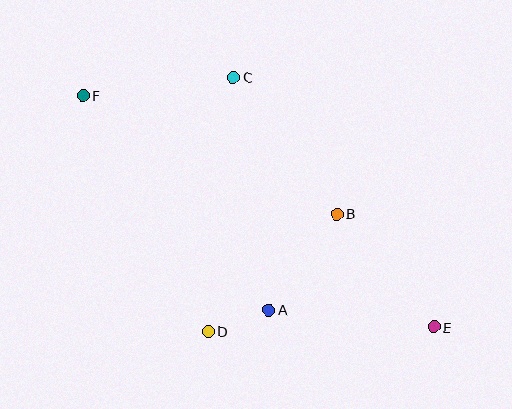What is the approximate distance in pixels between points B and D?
The distance between B and D is approximately 174 pixels.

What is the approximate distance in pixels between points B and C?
The distance between B and C is approximately 171 pixels.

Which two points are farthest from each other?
Points E and F are farthest from each other.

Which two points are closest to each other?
Points A and D are closest to each other.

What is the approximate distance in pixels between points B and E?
The distance between B and E is approximately 149 pixels.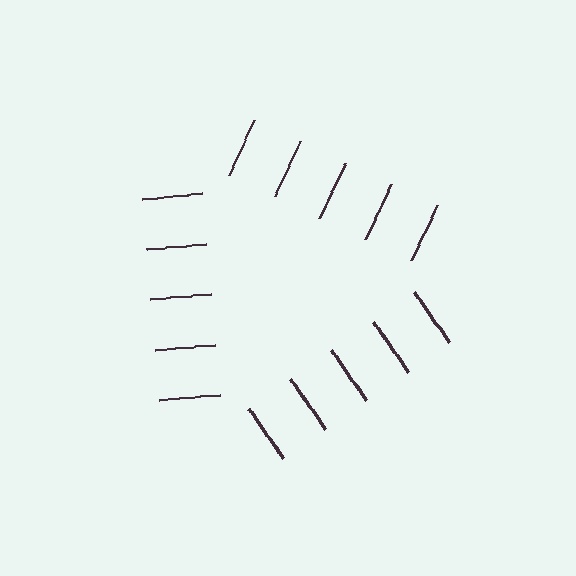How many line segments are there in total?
15 — 5 along each of the 3 edges.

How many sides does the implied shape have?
3 sides — the line-ends trace a triangle.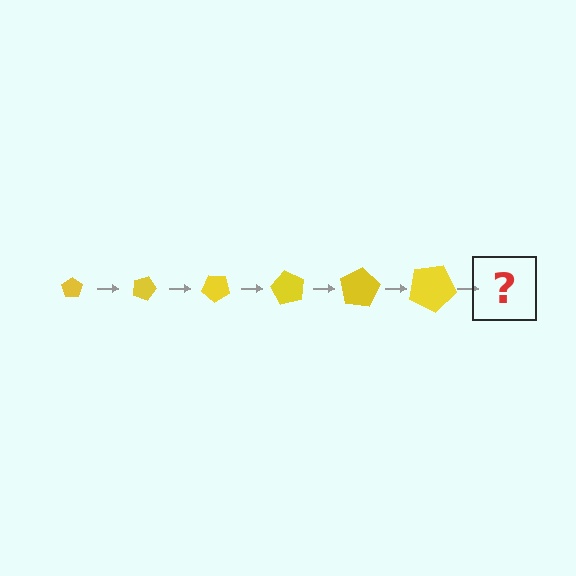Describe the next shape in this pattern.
It should be a pentagon, larger than the previous one and rotated 120 degrees from the start.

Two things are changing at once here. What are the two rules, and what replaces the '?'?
The two rules are that the pentagon grows larger each step and it rotates 20 degrees each step. The '?' should be a pentagon, larger than the previous one and rotated 120 degrees from the start.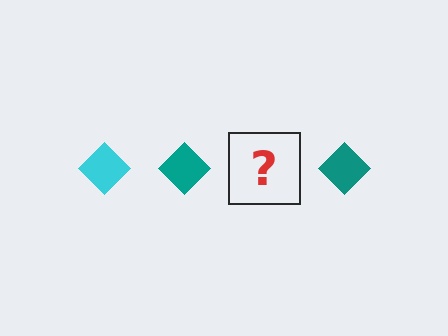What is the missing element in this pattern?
The missing element is a cyan diamond.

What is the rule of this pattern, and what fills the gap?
The rule is that the pattern cycles through cyan, teal diamonds. The gap should be filled with a cyan diamond.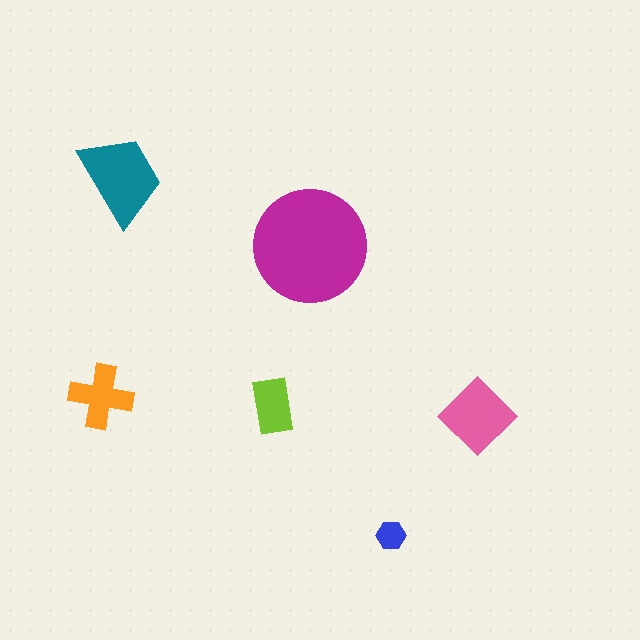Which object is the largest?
The magenta circle.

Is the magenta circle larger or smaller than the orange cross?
Larger.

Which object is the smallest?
The blue hexagon.